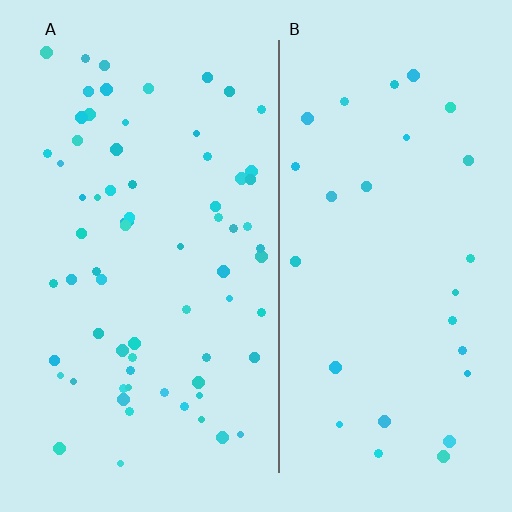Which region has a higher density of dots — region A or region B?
A (the left).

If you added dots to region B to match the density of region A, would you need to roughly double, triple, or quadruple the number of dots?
Approximately triple.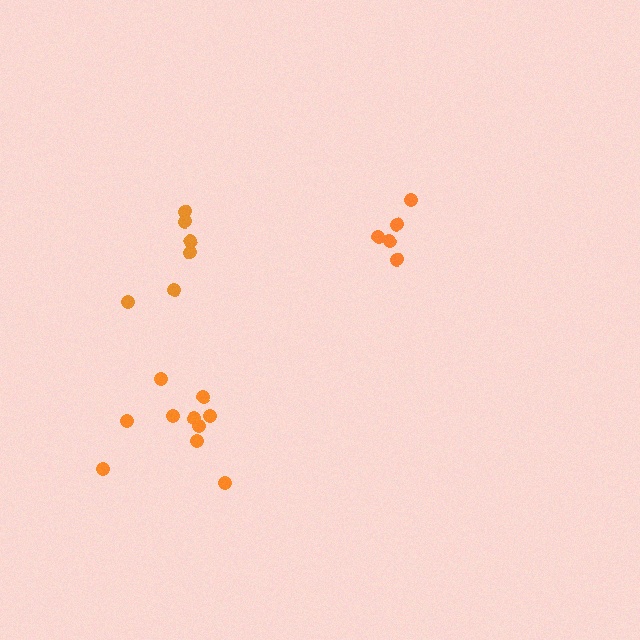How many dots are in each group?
Group 1: 5 dots, Group 2: 6 dots, Group 3: 10 dots (21 total).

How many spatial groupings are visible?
There are 3 spatial groupings.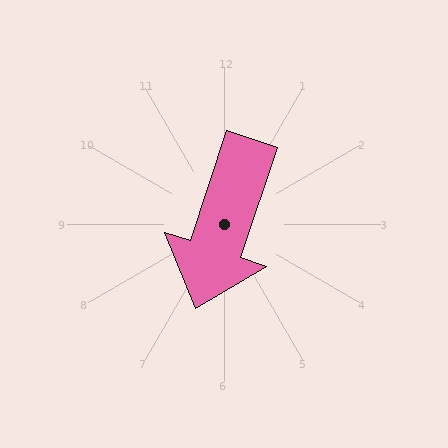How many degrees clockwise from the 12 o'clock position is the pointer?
Approximately 198 degrees.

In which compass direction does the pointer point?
South.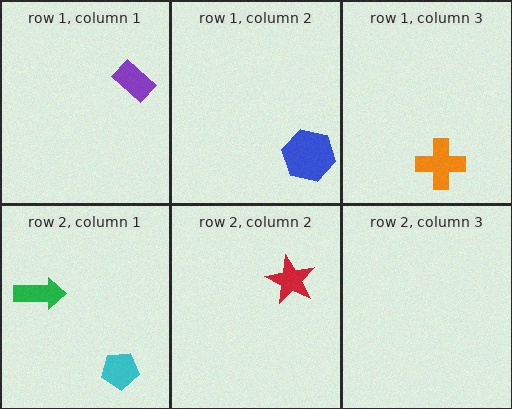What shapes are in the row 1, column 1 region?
The purple rectangle.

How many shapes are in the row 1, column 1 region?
1.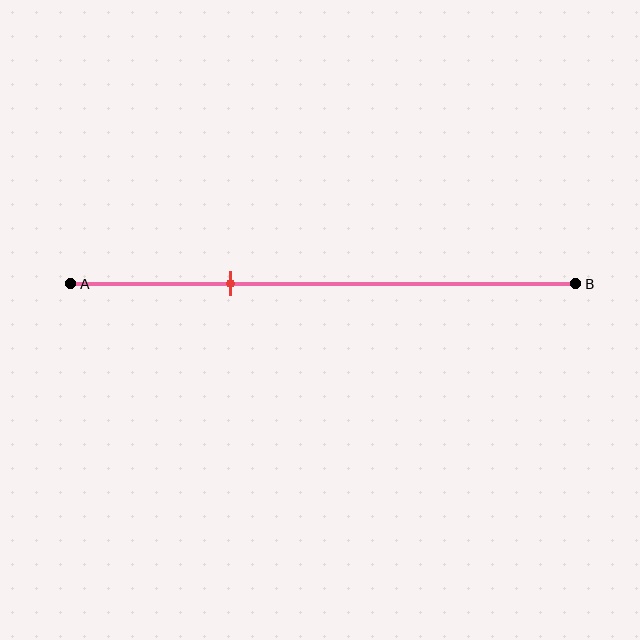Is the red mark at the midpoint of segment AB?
No, the mark is at about 30% from A, not at the 50% midpoint.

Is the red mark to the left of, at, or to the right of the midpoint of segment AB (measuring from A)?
The red mark is to the left of the midpoint of segment AB.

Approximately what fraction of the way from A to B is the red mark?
The red mark is approximately 30% of the way from A to B.